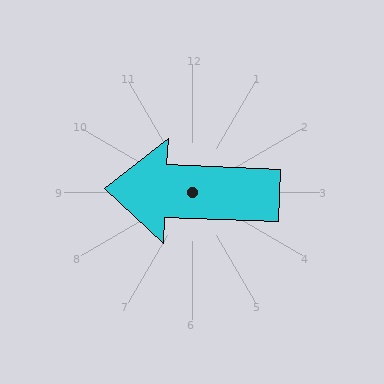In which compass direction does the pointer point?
West.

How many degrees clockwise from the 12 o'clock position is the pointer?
Approximately 272 degrees.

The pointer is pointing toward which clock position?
Roughly 9 o'clock.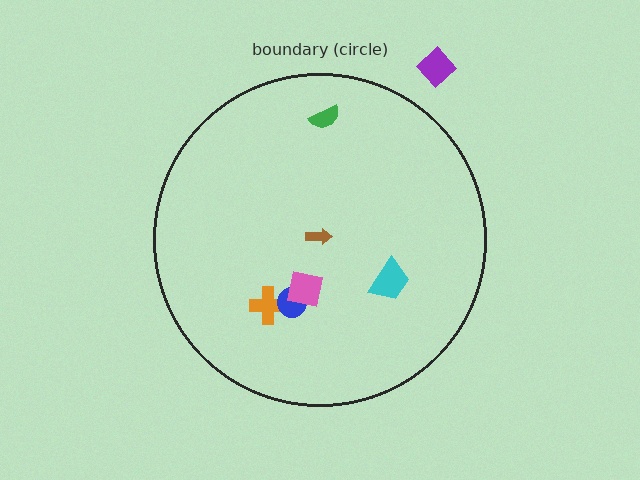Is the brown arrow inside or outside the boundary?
Inside.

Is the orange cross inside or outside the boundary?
Inside.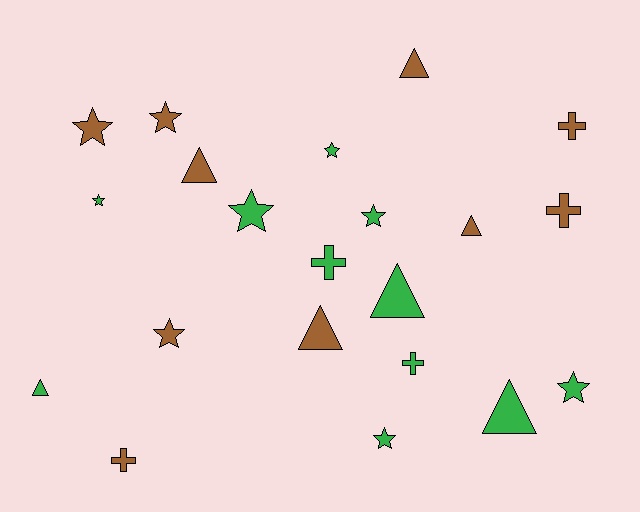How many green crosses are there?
There are 2 green crosses.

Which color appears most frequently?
Green, with 11 objects.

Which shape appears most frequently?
Star, with 9 objects.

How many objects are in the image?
There are 21 objects.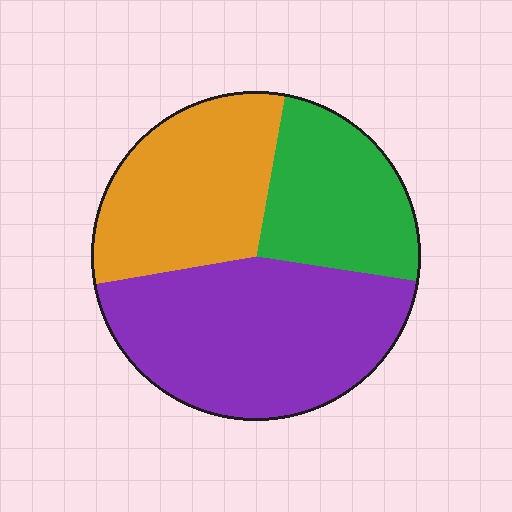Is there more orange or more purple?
Purple.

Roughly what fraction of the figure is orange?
Orange covers roughly 30% of the figure.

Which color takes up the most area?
Purple, at roughly 45%.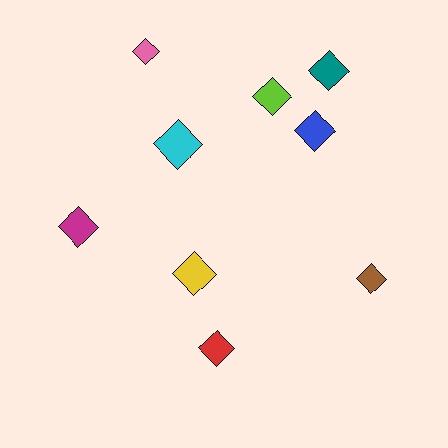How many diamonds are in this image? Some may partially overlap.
There are 9 diamonds.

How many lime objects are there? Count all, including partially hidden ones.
There is 1 lime object.